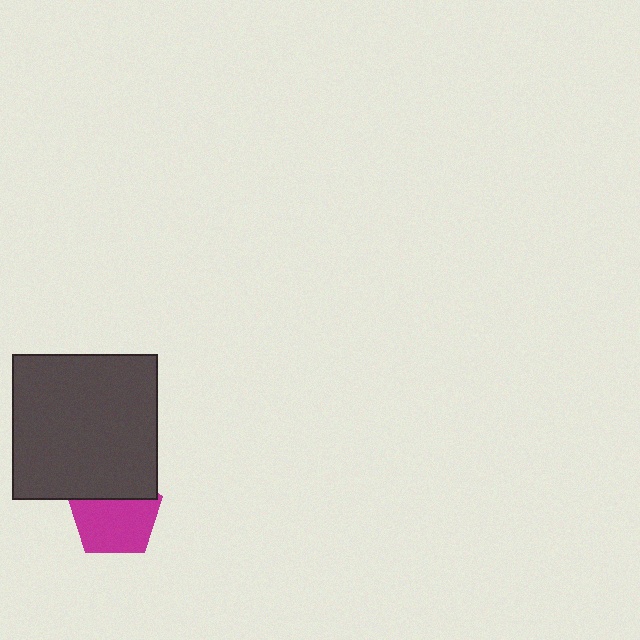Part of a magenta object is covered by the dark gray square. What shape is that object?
It is a pentagon.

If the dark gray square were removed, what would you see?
You would see the complete magenta pentagon.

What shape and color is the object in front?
The object in front is a dark gray square.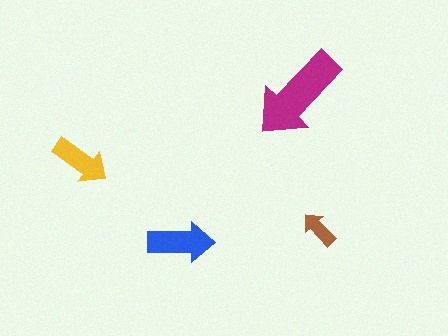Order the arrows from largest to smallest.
the magenta one, the blue one, the yellow one, the brown one.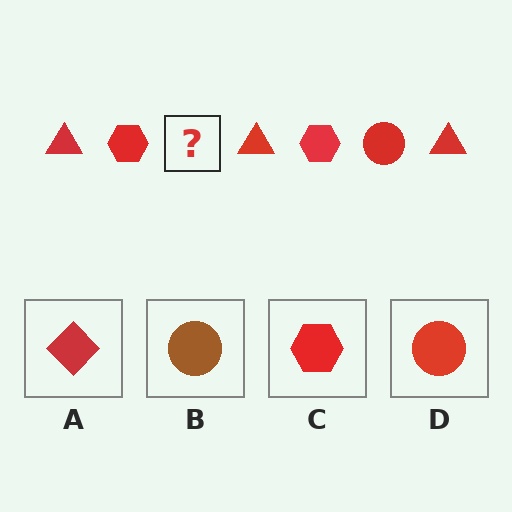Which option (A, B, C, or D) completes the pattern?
D.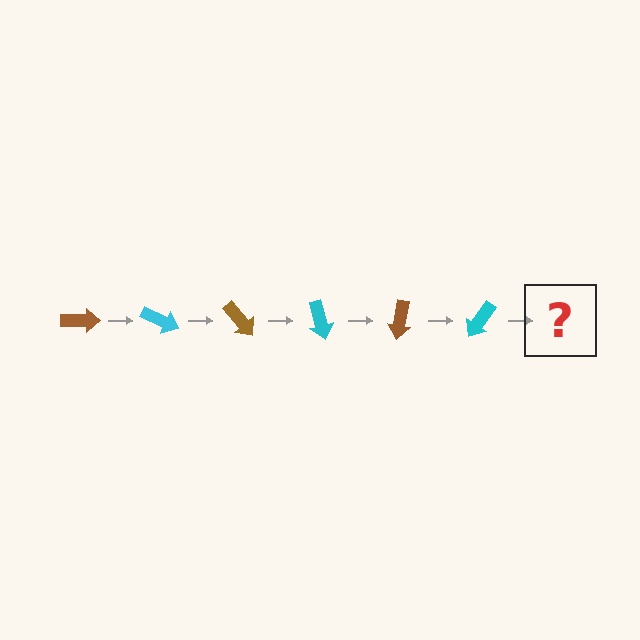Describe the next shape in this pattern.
It should be a brown arrow, rotated 150 degrees from the start.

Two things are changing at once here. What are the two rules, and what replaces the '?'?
The two rules are that it rotates 25 degrees each step and the color cycles through brown and cyan. The '?' should be a brown arrow, rotated 150 degrees from the start.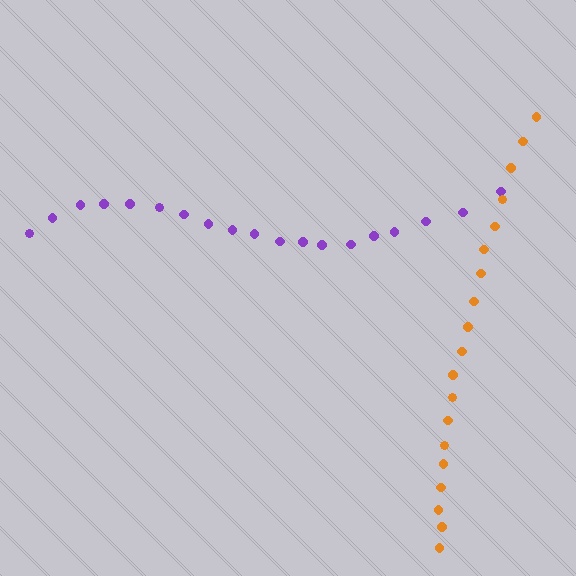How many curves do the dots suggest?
There are 2 distinct paths.